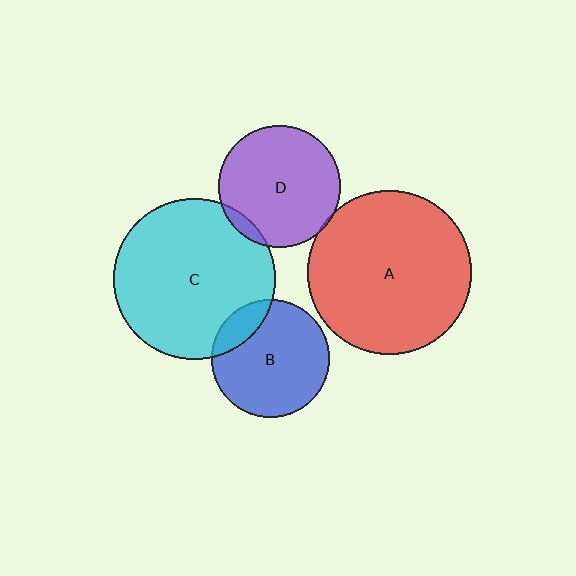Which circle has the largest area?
Circle A (red).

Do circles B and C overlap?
Yes.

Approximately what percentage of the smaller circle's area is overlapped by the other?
Approximately 15%.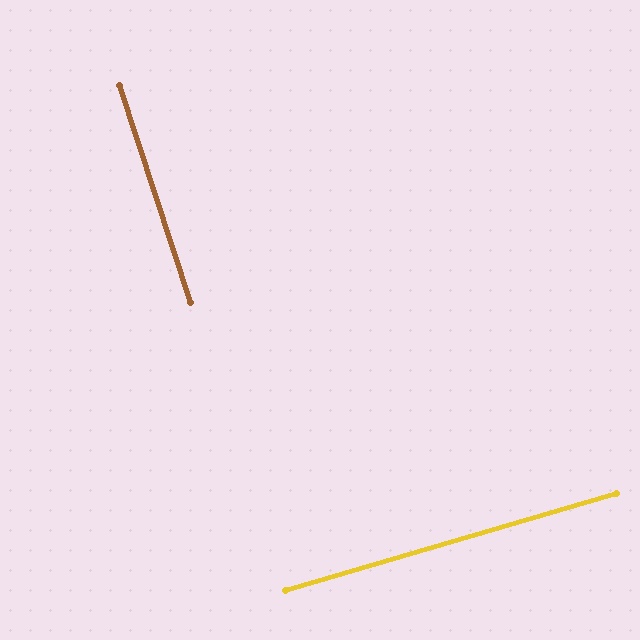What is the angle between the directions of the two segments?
Approximately 88 degrees.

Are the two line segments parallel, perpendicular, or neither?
Perpendicular — they meet at approximately 88°.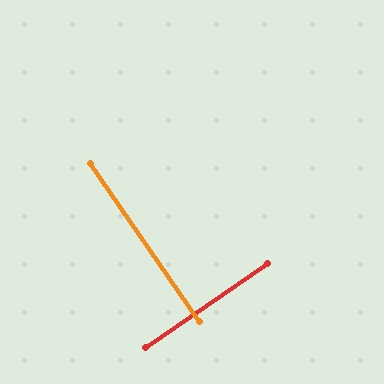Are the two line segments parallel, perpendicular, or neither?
Perpendicular — they meet at approximately 90°.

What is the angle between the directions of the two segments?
Approximately 90 degrees.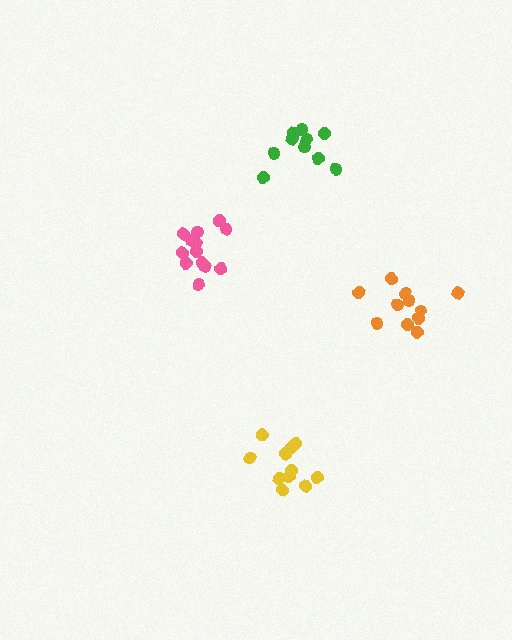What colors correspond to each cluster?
The clusters are colored: yellow, orange, green, pink.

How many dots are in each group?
Group 1: 11 dots, Group 2: 11 dots, Group 3: 10 dots, Group 4: 13 dots (45 total).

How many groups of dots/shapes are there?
There are 4 groups.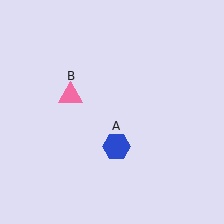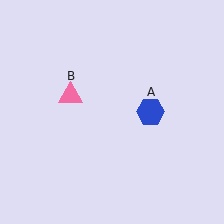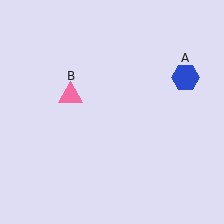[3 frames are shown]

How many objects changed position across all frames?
1 object changed position: blue hexagon (object A).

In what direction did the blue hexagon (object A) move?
The blue hexagon (object A) moved up and to the right.